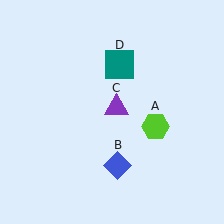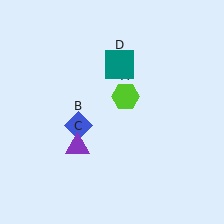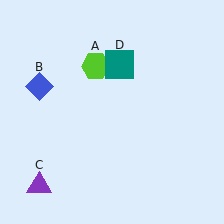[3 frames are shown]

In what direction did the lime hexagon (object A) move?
The lime hexagon (object A) moved up and to the left.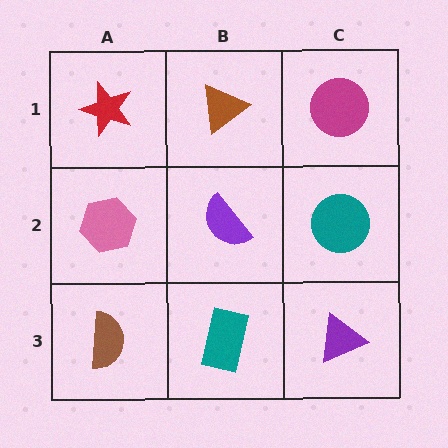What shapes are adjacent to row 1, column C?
A teal circle (row 2, column C), a brown triangle (row 1, column B).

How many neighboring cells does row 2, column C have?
3.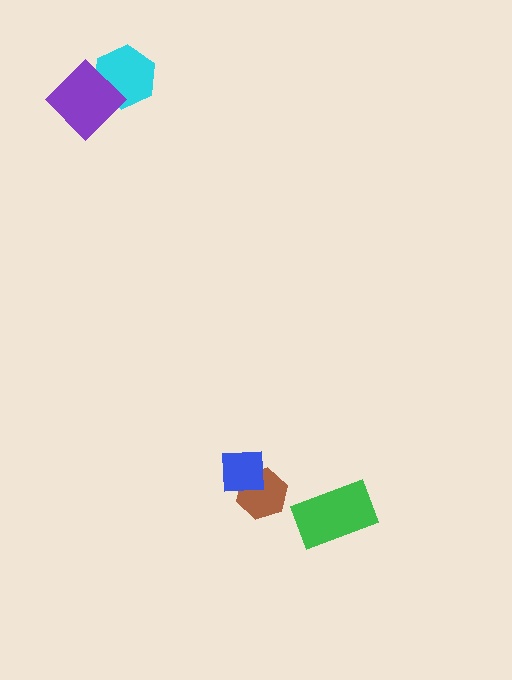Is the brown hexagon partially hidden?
Yes, it is partially covered by another shape.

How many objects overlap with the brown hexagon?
1 object overlaps with the brown hexagon.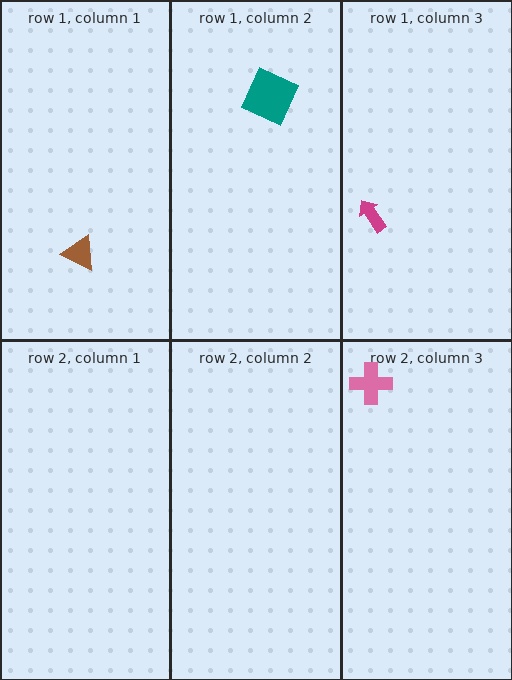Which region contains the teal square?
The row 1, column 2 region.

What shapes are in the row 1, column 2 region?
The teal square.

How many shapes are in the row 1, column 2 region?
1.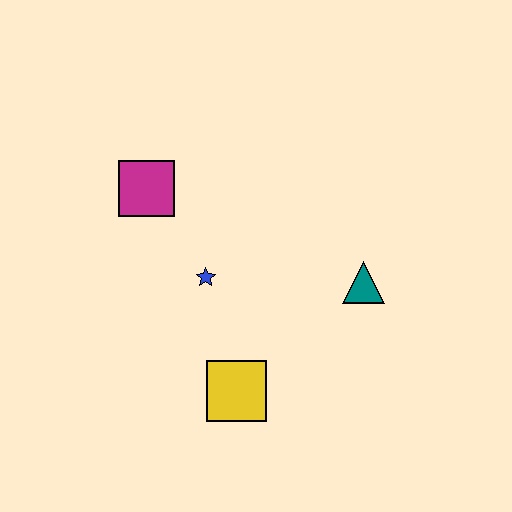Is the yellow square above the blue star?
No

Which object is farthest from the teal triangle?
The magenta square is farthest from the teal triangle.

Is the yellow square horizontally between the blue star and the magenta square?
No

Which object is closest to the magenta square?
The blue star is closest to the magenta square.